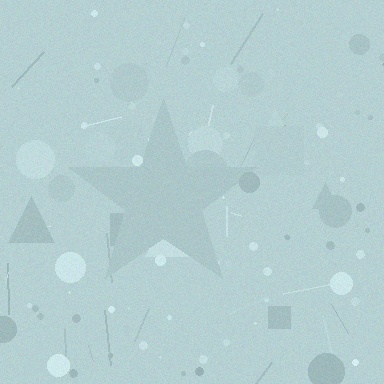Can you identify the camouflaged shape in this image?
The camouflaged shape is a star.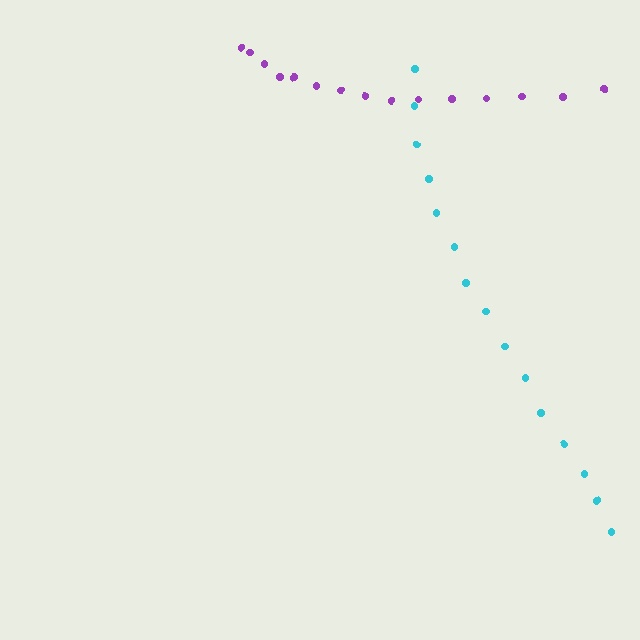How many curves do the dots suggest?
There are 2 distinct paths.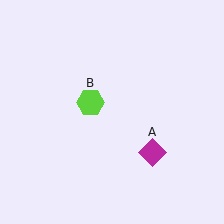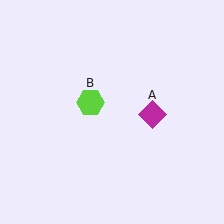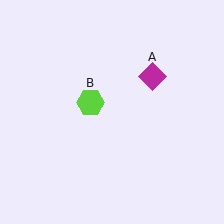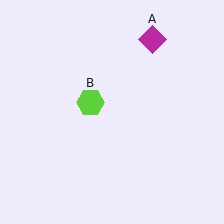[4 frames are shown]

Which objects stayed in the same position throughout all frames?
Lime hexagon (object B) remained stationary.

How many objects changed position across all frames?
1 object changed position: magenta diamond (object A).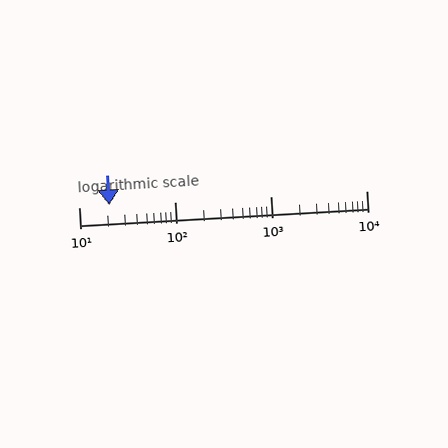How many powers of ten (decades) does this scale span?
The scale spans 3 decades, from 10 to 10000.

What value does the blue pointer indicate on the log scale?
The pointer indicates approximately 21.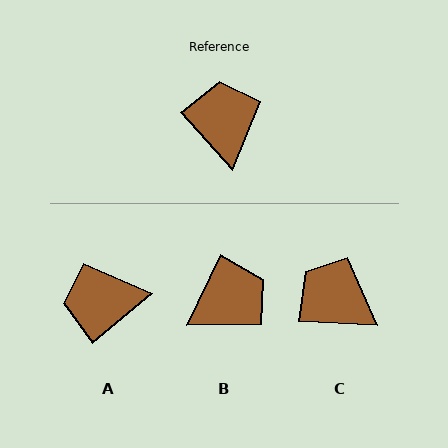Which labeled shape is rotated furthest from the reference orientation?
A, about 88 degrees away.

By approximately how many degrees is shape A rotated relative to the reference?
Approximately 88 degrees counter-clockwise.